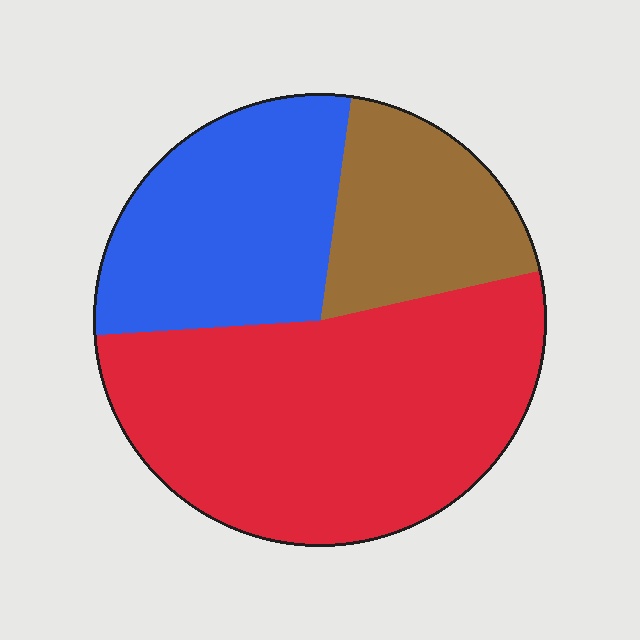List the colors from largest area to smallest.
From largest to smallest: red, blue, brown.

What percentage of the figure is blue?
Blue covers 28% of the figure.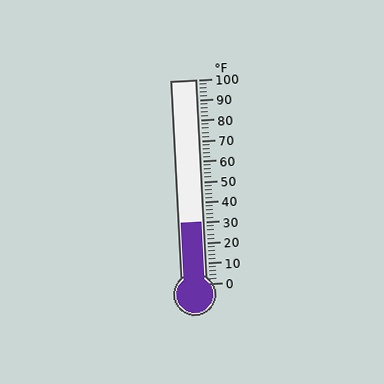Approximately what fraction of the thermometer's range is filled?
The thermometer is filled to approximately 30% of its range.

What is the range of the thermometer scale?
The thermometer scale ranges from 0°F to 100°F.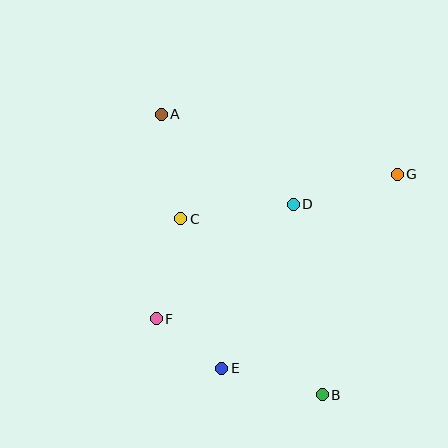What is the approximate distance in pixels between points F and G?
The distance between F and G is approximately 281 pixels.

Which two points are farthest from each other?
Points A and B are farthest from each other.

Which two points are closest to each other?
Points E and F are closest to each other.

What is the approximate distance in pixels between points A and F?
The distance between A and F is approximately 205 pixels.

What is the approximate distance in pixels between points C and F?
The distance between C and F is approximately 103 pixels.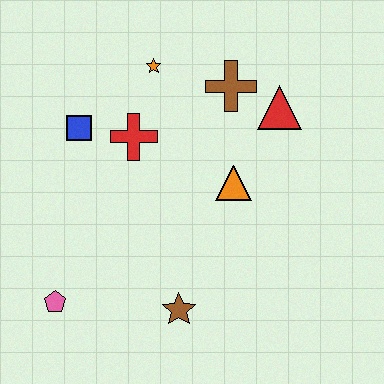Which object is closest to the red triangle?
The brown cross is closest to the red triangle.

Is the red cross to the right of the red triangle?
No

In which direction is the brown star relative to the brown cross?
The brown star is below the brown cross.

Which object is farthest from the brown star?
The orange star is farthest from the brown star.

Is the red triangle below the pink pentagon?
No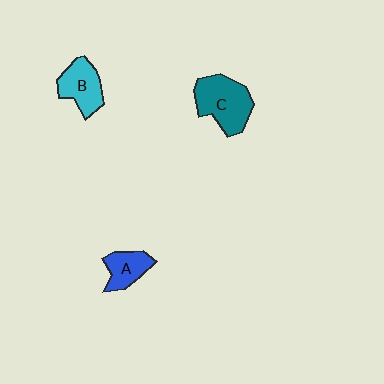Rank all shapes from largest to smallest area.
From largest to smallest: C (teal), B (cyan), A (blue).